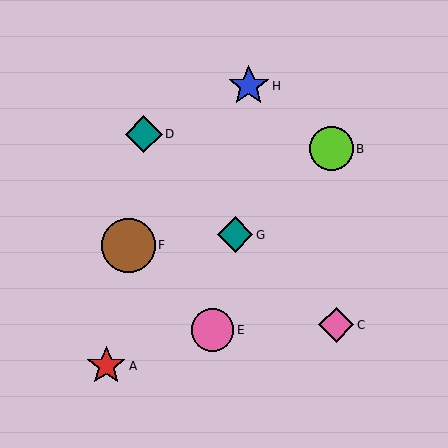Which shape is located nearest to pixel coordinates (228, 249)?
The teal diamond (labeled G) at (235, 235) is nearest to that location.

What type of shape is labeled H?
Shape H is a blue star.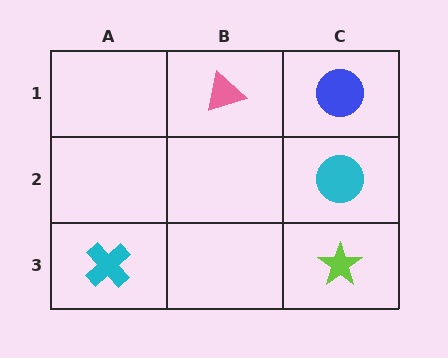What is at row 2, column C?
A cyan circle.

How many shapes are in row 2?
1 shape.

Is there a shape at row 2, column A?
No, that cell is empty.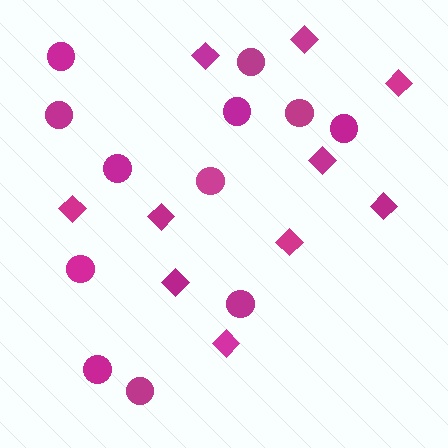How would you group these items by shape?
There are 2 groups: one group of circles (12) and one group of diamonds (10).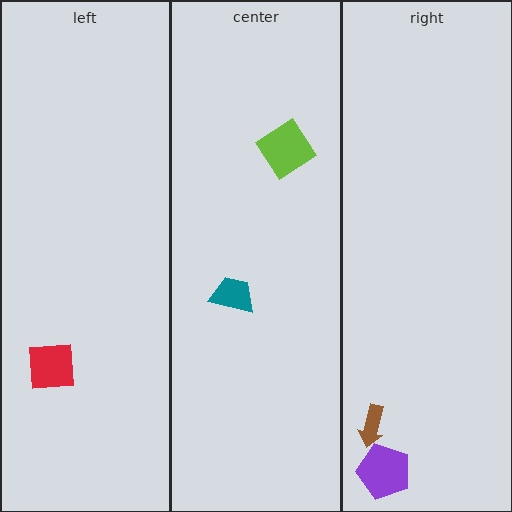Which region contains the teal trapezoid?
The center region.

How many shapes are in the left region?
1.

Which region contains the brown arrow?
The right region.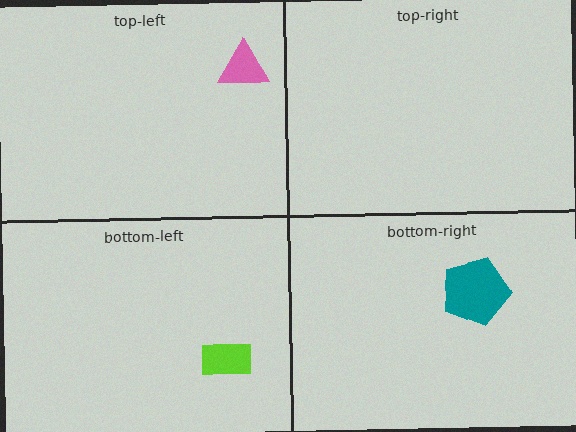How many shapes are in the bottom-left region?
1.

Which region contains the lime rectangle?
The bottom-left region.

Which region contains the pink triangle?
The top-left region.